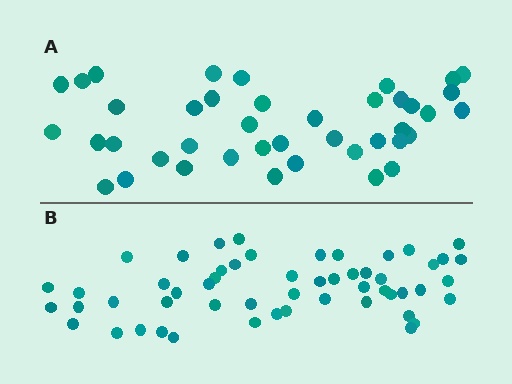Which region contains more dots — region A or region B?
Region B (the bottom region) has more dots.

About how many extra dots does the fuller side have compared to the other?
Region B has approximately 15 more dots than region A.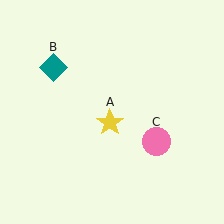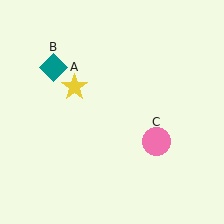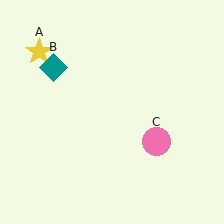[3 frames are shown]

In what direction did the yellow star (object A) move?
The yellow star (object A) moved up and to the left.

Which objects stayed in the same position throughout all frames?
Teal diamond (object B) and pink circle (object C) remained stationary.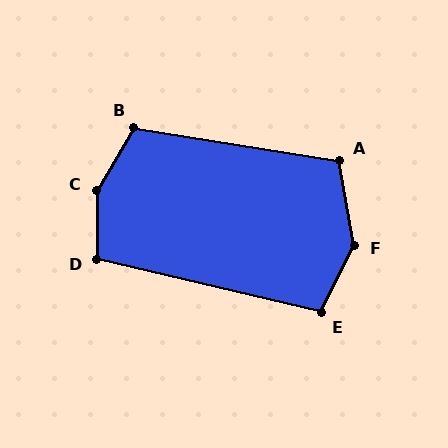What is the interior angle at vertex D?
Approximately 104 degrees (obtuse).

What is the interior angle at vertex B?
Approximately 112 degrees (obtuse).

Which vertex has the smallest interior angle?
E, at approximately 102 degrees.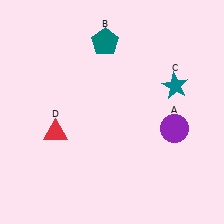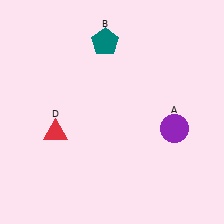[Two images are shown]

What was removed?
The teal star (C) was removed in Image 2.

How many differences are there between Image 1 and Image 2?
There is 1 difference between the two images.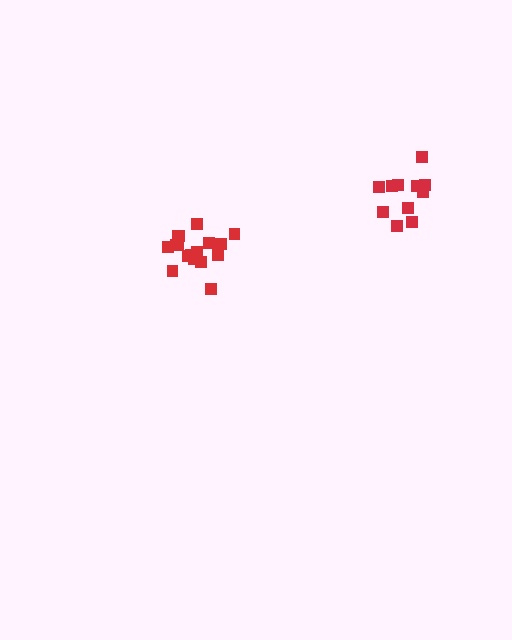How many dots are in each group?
Group 1: 12 dots, Group 2: 18 dots (30 total).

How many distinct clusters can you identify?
There are 2 distinct clusters.